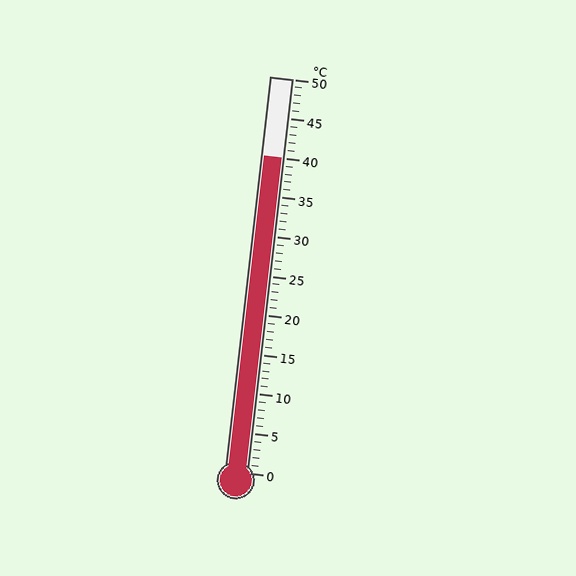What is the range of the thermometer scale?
The thermometer scale ranges from 0°C to 50°C.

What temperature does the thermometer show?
The thermometer shows approximately 40°C.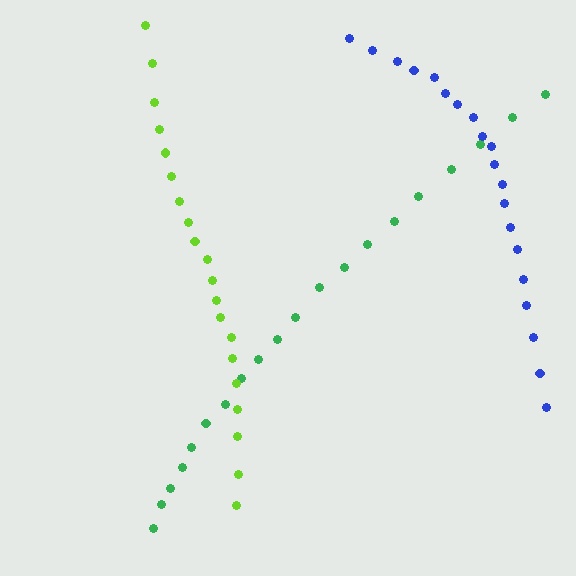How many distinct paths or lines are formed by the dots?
There are 3 distinct paths.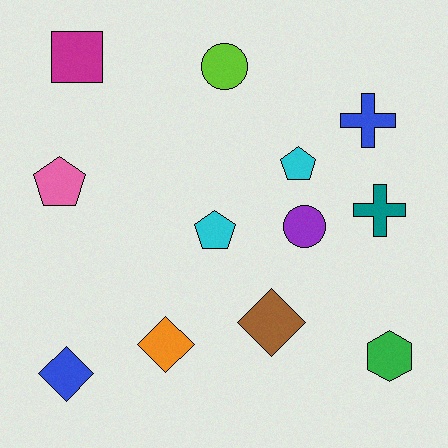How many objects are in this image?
There are 12 objects.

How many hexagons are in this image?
There is 1 hexagon.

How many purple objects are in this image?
There is 1 purple object.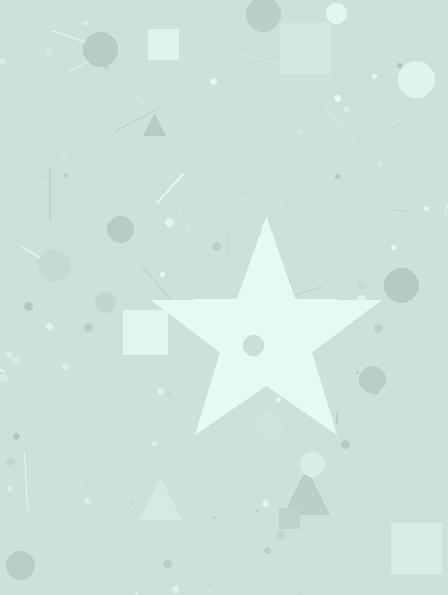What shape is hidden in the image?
A star is hidden in the image.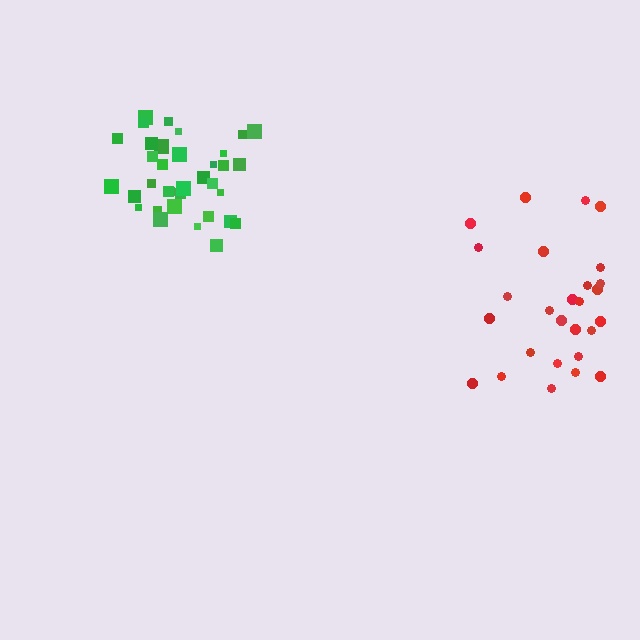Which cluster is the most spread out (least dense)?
Red.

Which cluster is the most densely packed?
Green.